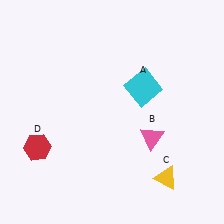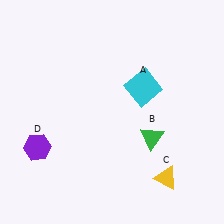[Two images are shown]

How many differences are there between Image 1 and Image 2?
There are 2 differences between the two images.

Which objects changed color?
B changed from pink to green. D changed from red to purple.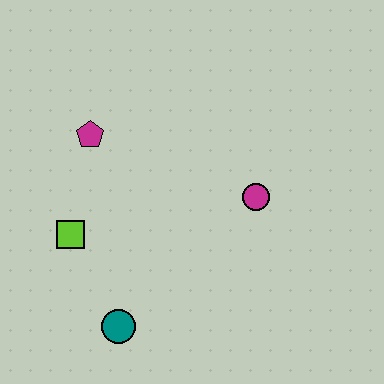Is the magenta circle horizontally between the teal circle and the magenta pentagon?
No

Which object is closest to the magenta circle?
The magenta pentagon is closest to the magenta circle.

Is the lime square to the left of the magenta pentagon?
Yes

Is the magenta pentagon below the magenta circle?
No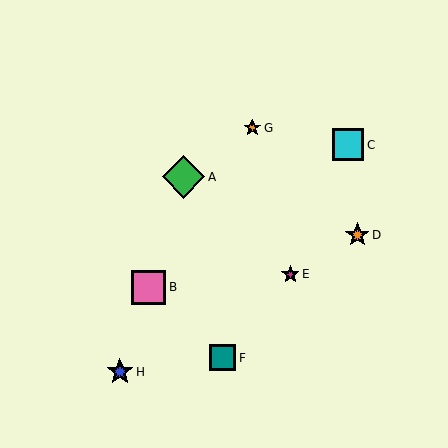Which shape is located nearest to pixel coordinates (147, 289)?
The pink square (labeled B) at (148, 287) is nearest to that location.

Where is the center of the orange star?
The center of the orange star is at (357, 235).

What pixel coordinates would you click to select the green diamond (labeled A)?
Click at (184, 177) to select the green diamond A.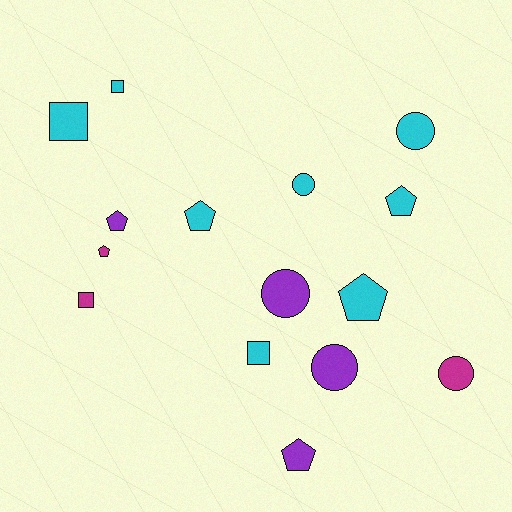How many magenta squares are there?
There is 1 magenta square.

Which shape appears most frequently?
Pentagon, with 6 objects.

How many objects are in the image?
There are 15 objects.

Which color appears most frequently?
Cyan, with 8 objects.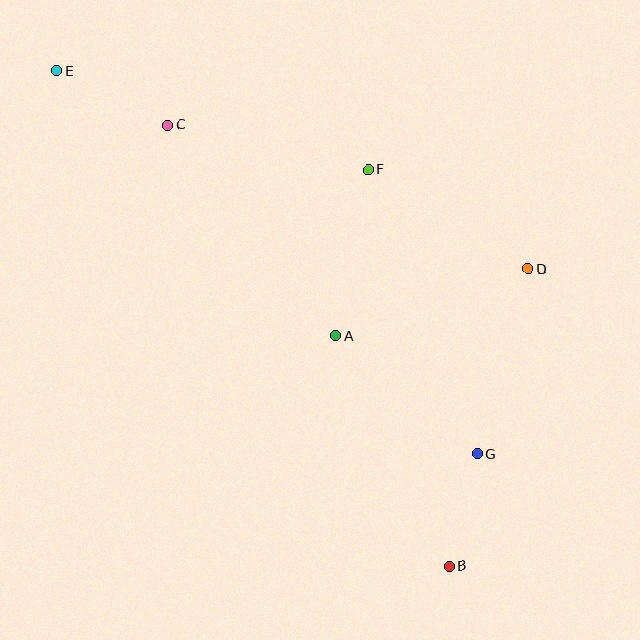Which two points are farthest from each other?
Points B and E are farthest from each other.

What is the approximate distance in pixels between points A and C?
The distance between A and C is approximately 269 pixels.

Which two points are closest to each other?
Points B and G are closest to each other.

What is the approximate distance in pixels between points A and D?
The distance between A and D is approximately 204 pixels.